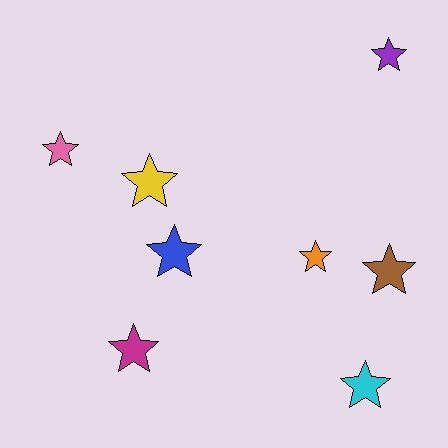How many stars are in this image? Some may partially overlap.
There are 8 stars.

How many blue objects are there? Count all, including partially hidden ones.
There is 1 blue object.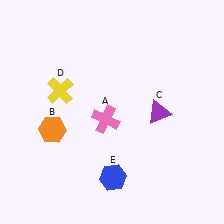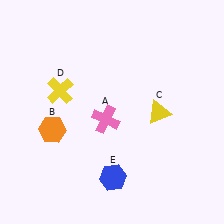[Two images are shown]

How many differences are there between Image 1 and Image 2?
There is 1 difference between the two images.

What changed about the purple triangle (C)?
In Image 1, C is purple. In Image 2, it changed to yellow.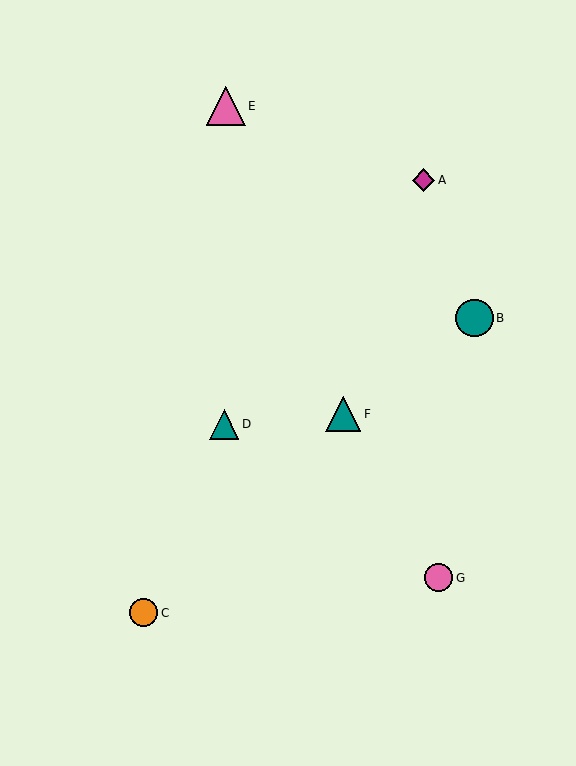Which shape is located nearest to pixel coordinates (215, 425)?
The teal triangle (labeled D) at (224, 424) is nearest to that location.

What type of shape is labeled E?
Shape E is a pink triangle.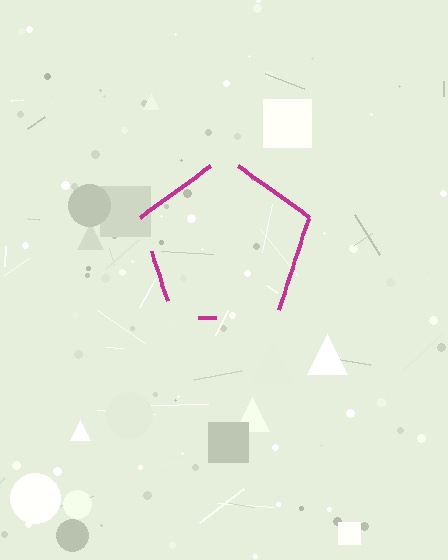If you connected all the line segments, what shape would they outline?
They would outline a pentagon.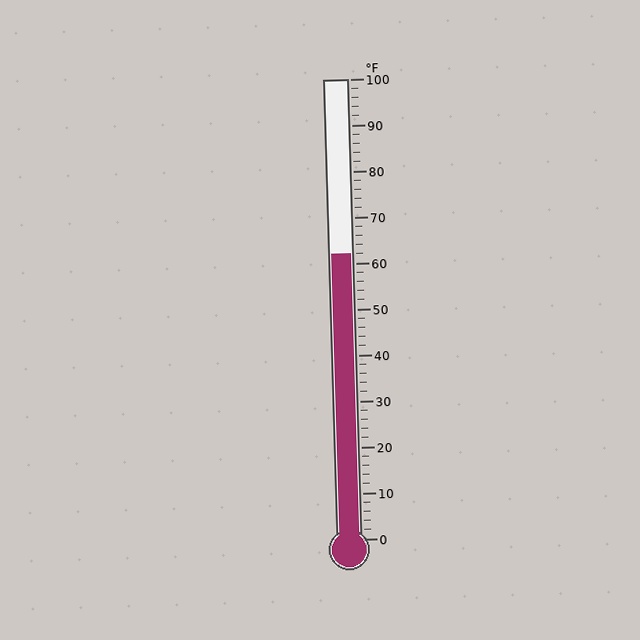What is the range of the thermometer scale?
The thermometer scale ranges from 0°F to 100°F.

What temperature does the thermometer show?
The thermometer shows approximately 62°F.